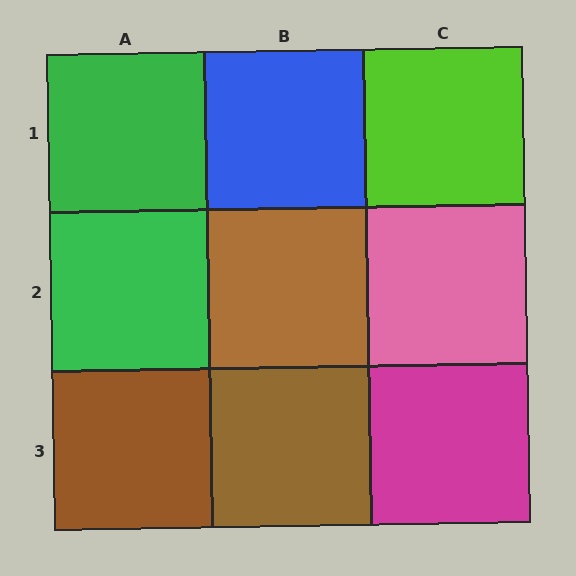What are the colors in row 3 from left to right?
Brown, brown, magenta.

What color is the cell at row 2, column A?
Green.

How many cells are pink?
1 cell is pink.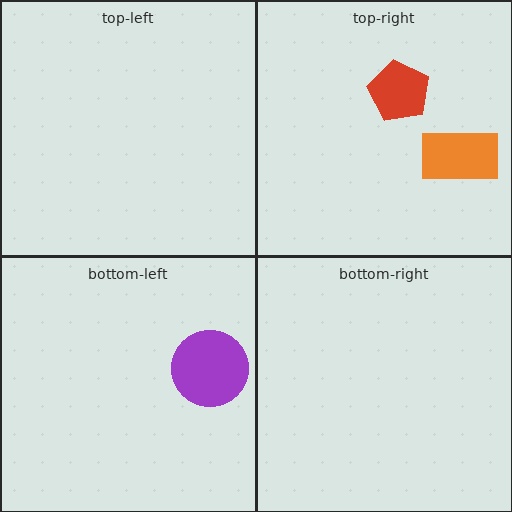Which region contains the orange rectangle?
The top-right region.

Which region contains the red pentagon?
The top-right region.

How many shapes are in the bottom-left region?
1.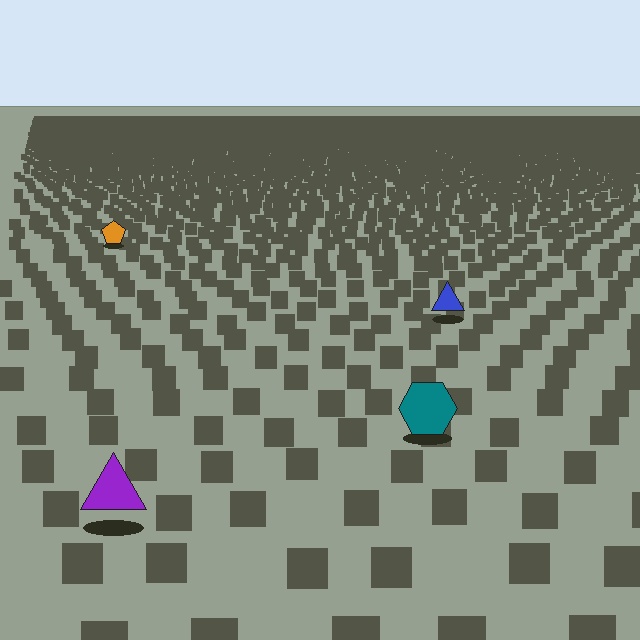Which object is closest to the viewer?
The purple triangle is closest. The texture marks near it are larger and more spread out.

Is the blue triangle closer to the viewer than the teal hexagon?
No. The teal hexagon is closer — you can tell from the texture gradient: the ground texture is coarser near it.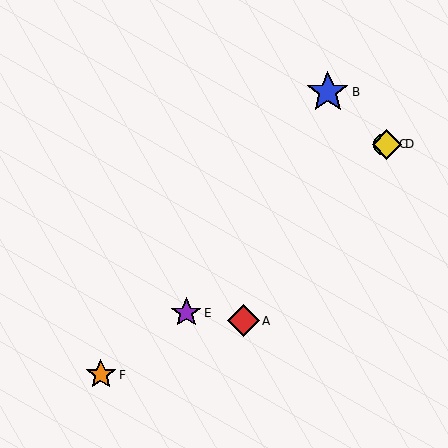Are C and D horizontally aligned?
Yes, both are at y≈144.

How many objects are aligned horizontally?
2 objects (C, D) are aligned horizontally.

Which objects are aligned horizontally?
Objects C, D are aligned horizontally.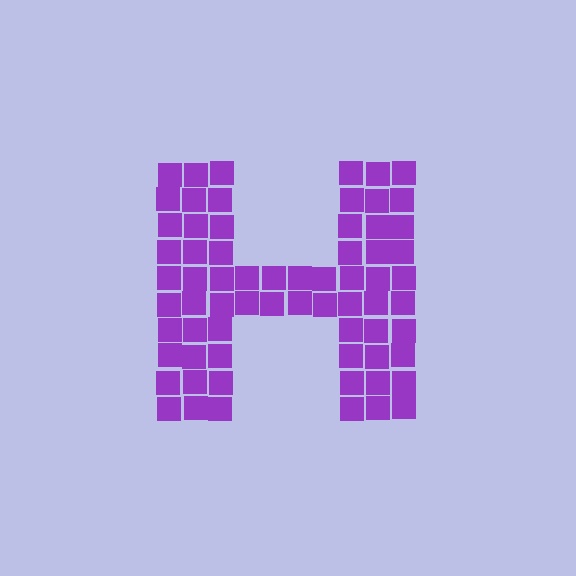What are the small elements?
The small elements are squares.